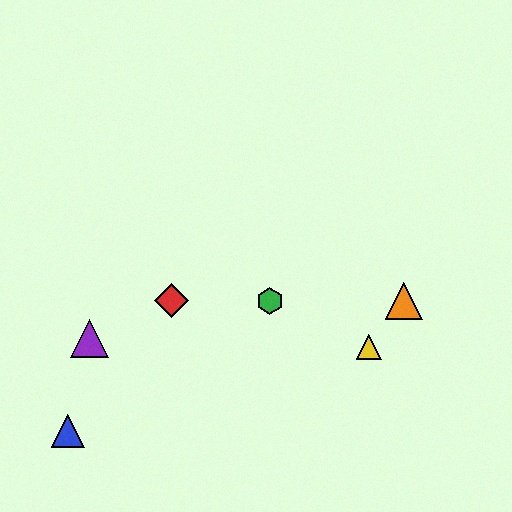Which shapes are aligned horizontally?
The red diamond, the green hexagon, the orange triangle are aligned horizontally.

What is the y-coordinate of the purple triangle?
The purple triangle is at y≈338.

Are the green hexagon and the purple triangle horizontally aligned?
No, the green hexagon is at y≈301 and the purple triangle is at y≈338.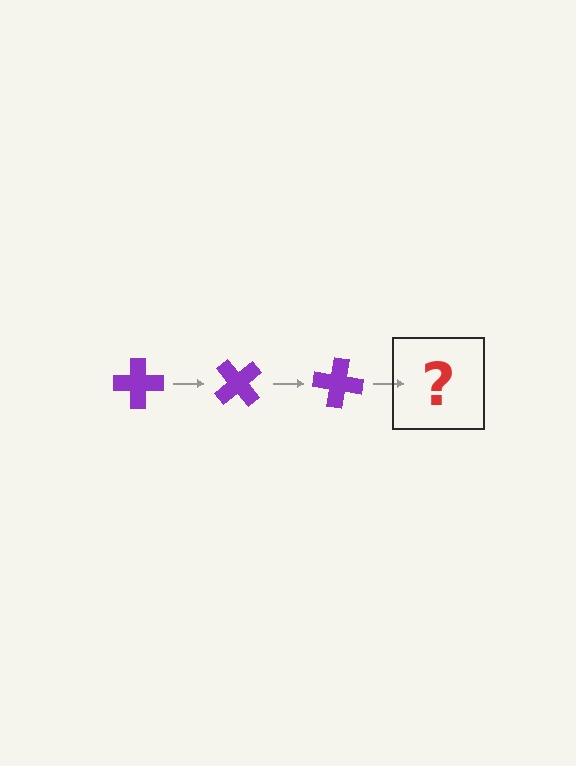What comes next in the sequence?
The next element should be a purple cross rotated 150 degrees.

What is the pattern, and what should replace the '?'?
The pattern is that the cross rotates 50 degrees each step. The '?' should be a purple cross rotated 150 degrees.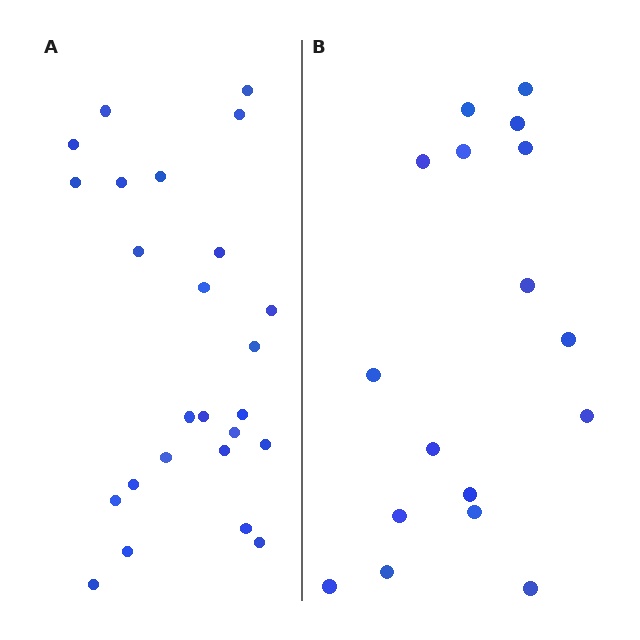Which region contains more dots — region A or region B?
Region A (the left region) has more dots.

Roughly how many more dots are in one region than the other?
Region A has roughly 8 or so more dots than region B.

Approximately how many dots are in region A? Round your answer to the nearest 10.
About 20 dots. (The exact count is 25, which rounds to 20.)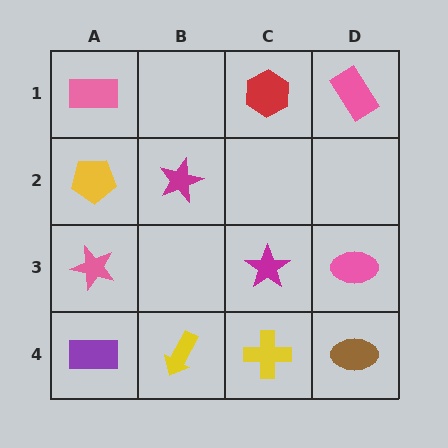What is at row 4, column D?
A brown ellipse.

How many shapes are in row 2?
2 shapes.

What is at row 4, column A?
A purple rectangle.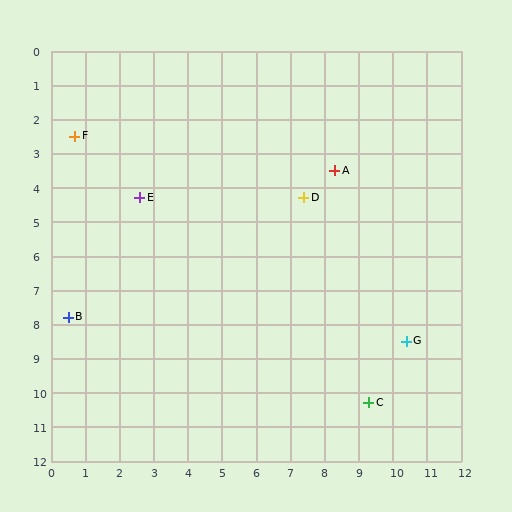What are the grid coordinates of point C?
Point C is at approximately (9.3, 10.3).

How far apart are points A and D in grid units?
Points A and D are about 1.2 grid units apart.